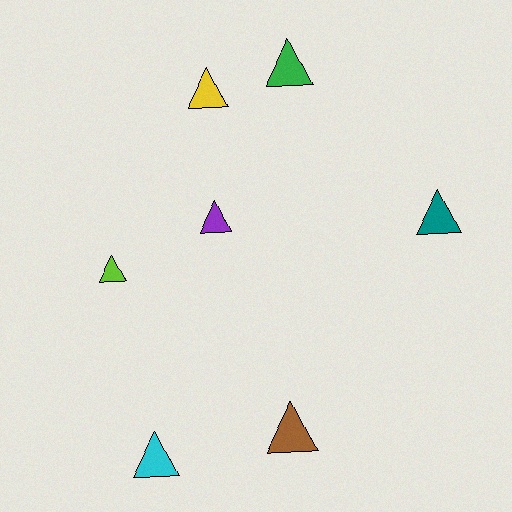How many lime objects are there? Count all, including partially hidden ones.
There is 1 lime object.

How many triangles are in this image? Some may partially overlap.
There are 7 triangles.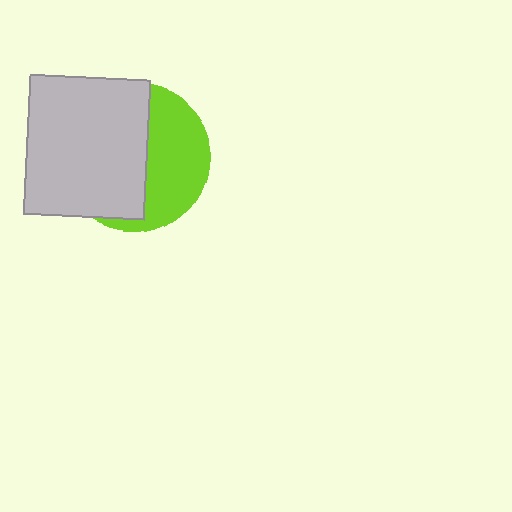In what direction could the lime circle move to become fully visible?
The lime circle could move right. That would shift it out from behind the light gray rectangle entirely.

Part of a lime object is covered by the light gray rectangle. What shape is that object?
It is a circle.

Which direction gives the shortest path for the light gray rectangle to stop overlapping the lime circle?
Moving left gives the shortest separation.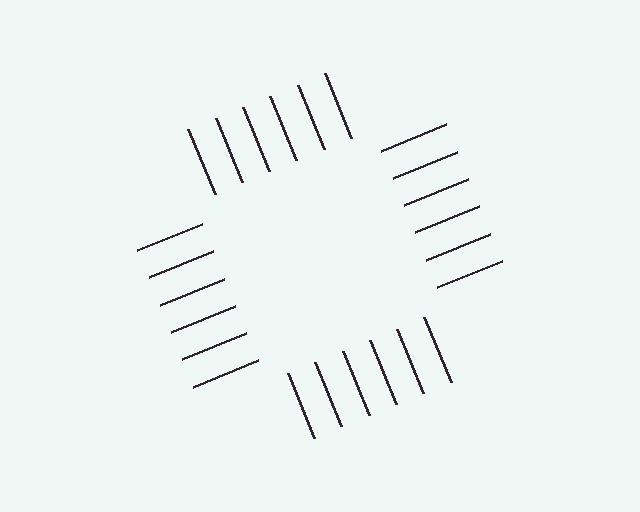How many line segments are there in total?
24 — 6 along each of the 4 edges.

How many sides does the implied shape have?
4 sides — the line-ends trace a square.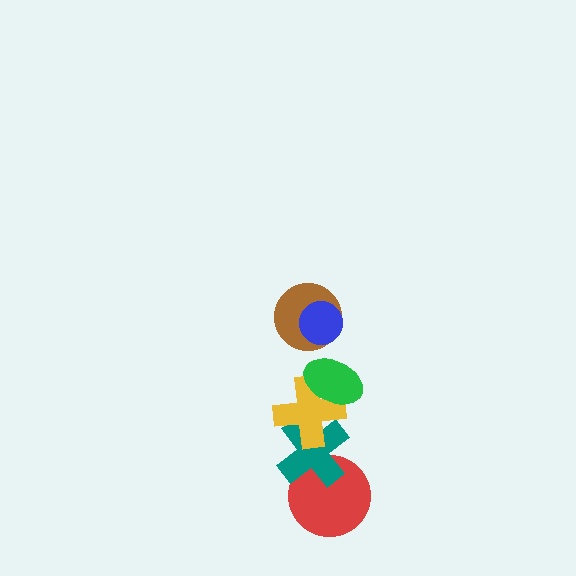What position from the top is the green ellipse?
The green ellipse is 3rd from the top.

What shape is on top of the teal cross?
The yellow cross is on top of the teal cross.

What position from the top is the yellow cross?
The yellow cross is 4th from the top.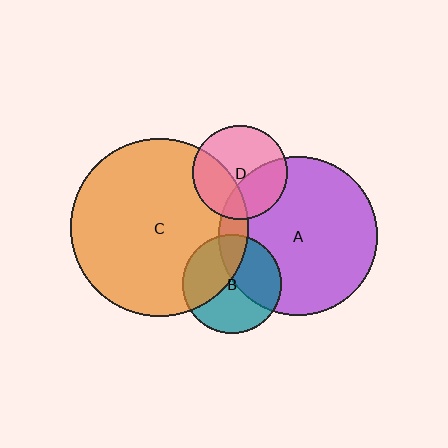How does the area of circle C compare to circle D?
Approximately 3.5 times.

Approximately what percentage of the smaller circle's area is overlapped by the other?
Approximately 35%.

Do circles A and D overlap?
Yes.